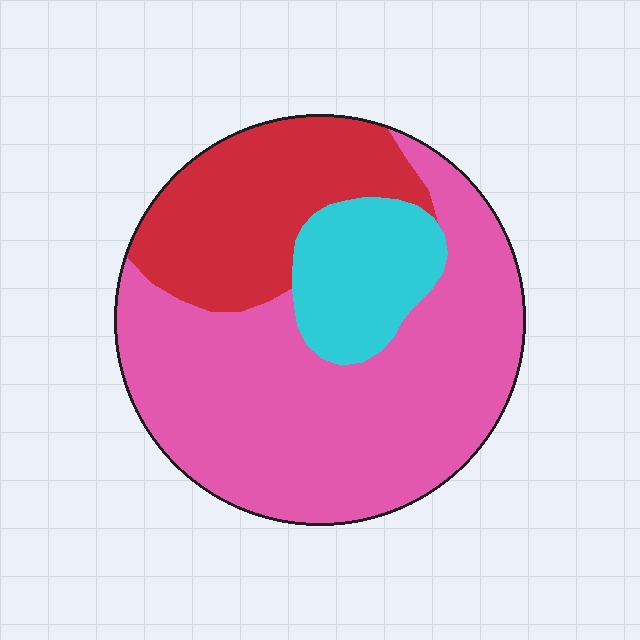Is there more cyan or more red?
Red.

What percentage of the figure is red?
Red takes up between a sixth and a third of the figure.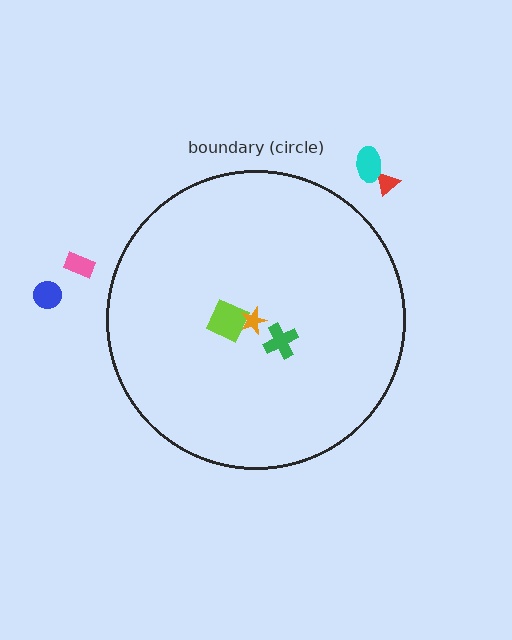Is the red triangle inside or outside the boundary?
Outside.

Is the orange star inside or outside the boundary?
Inside.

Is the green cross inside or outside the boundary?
Inside.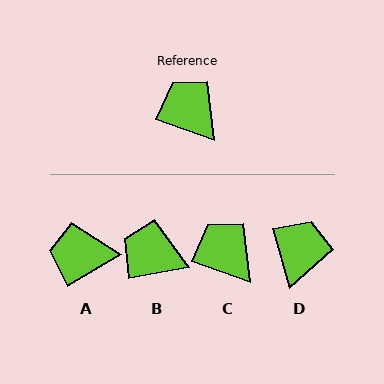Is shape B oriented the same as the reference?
No, it is off by about 30 degrees.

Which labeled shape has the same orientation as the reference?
C.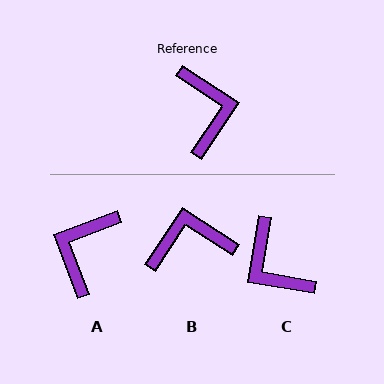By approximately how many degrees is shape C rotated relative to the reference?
Approximately 156 degrees clockwise.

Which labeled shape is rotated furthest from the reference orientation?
C, about 156 degrees away.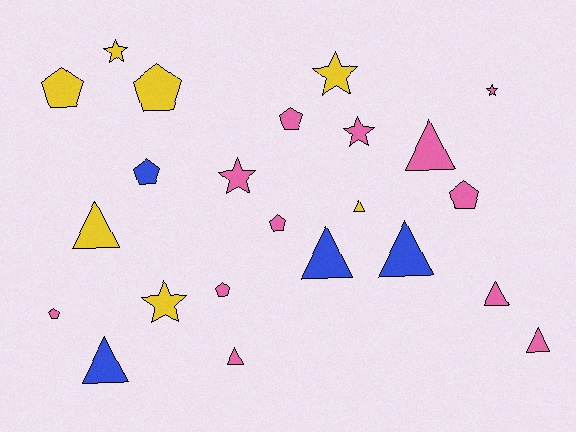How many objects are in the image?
There are 23 objects.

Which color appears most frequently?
Pink, with 12 objects.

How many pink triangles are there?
There are 4 pink triangles.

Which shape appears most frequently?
Triangle, with 9 objects.